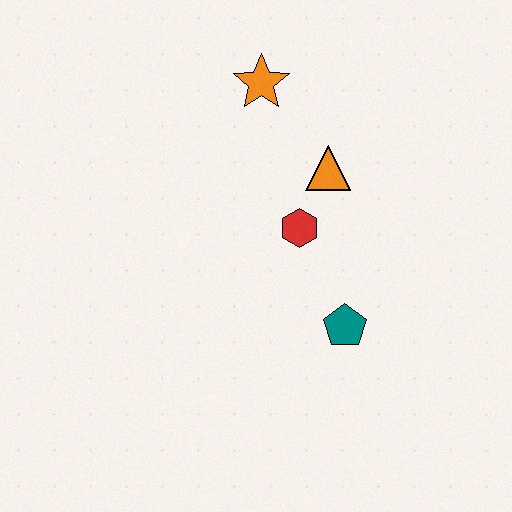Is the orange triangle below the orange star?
Yes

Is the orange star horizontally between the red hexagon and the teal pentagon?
No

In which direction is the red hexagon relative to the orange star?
The red hexagon is below the orange star.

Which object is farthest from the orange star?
The teal pentagon is farthest from the orange star.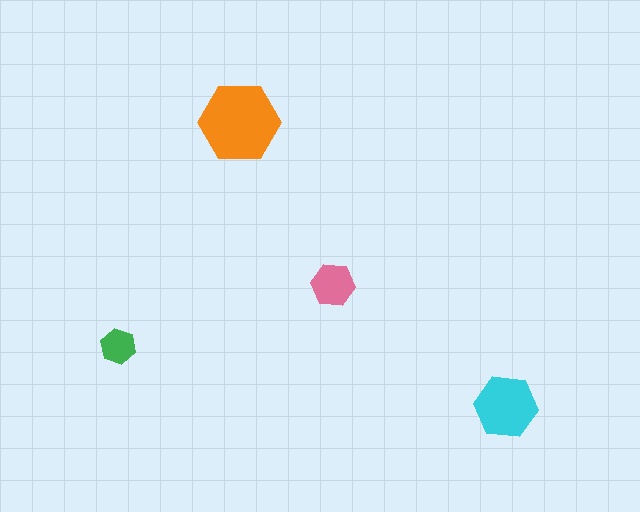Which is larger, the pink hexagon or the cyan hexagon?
The cyan one.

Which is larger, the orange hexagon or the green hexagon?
The orange one.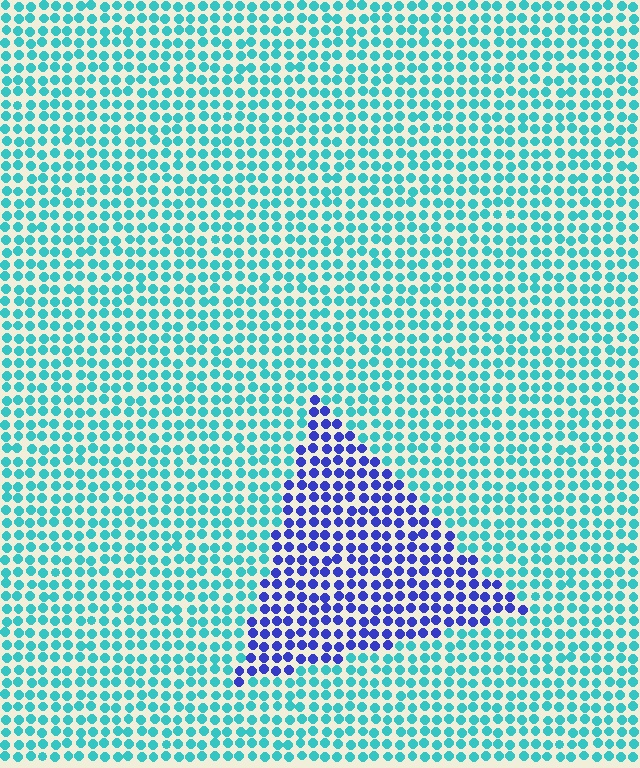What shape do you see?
I see a triangle.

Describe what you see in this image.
The image is filled with small cyan elements in a uniform arrangement. A triangle-shaped region is visible where the elements are tinted to a slightly different hue, forming a subtle color boundary.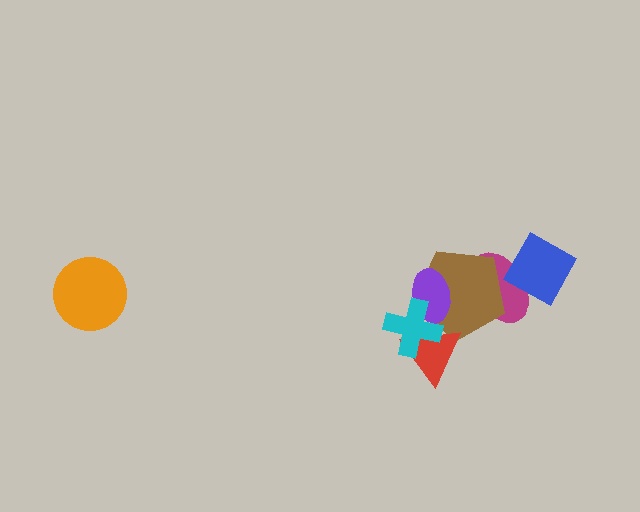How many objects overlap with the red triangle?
2 objects overlap with the red triangle.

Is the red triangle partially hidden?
Yes, it is partially covered by another shape.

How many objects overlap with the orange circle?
0 objects overlap with the orange circle.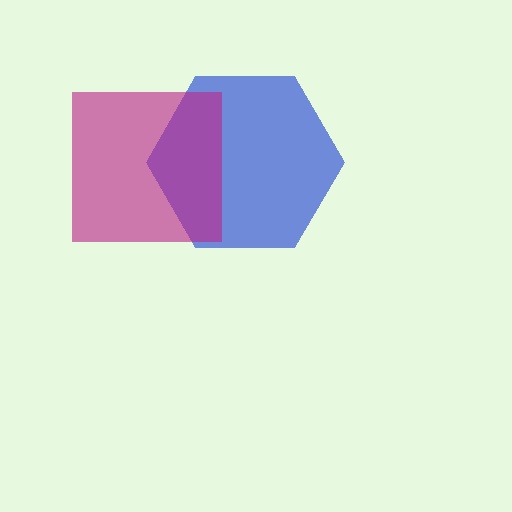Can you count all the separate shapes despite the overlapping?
Yes, there are 2 separate shapes.